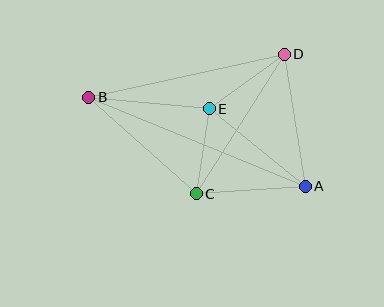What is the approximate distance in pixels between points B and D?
The distance between B and D is approximately 200 pixels.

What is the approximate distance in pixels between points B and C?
The distance between B and C is approximately 144 pixels.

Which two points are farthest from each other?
Points A and B are farthest from each other.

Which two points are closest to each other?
Points C and E are closest to each other.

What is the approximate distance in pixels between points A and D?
The distance between A and D is approximately 133 pixels.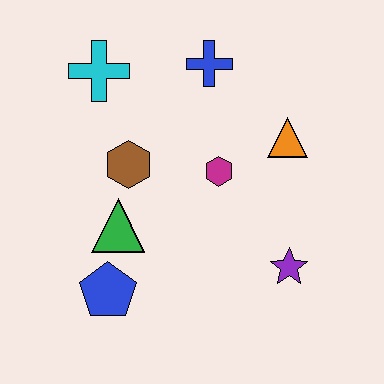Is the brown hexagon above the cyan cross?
No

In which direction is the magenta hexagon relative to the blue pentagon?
The magenta hexagon is above the blue pentagon.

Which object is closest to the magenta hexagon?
The orange triangle is closest to the magenta hexagon.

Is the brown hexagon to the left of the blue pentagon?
No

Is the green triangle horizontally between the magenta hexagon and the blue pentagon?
Yes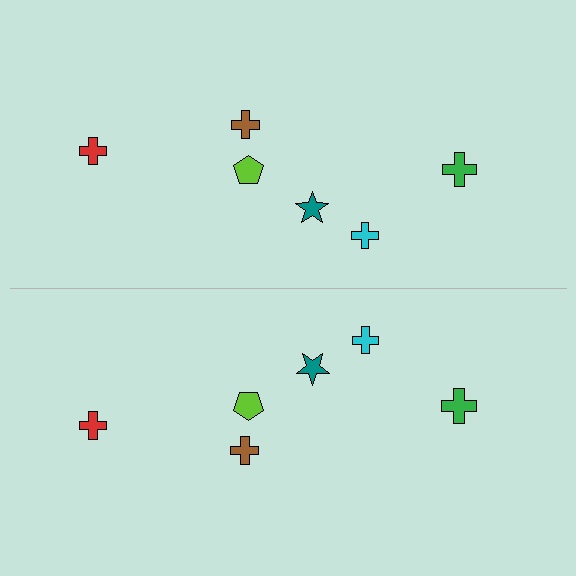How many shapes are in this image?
There are 12 shapes in this image.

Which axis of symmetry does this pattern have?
The pattern has a horizontal axis of symmetry running through the center of the image.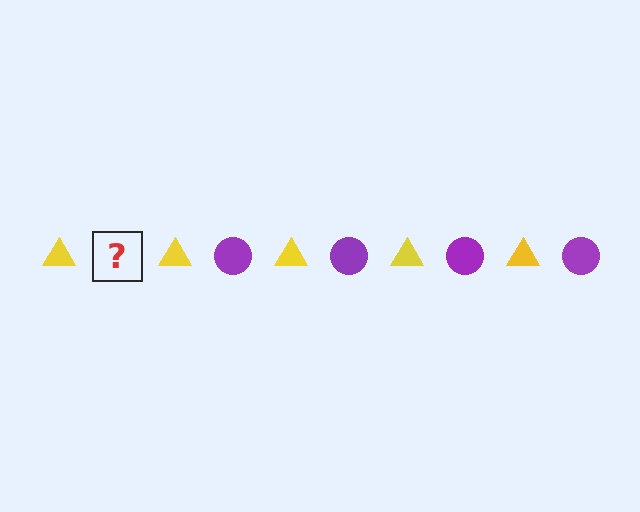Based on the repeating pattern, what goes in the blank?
The blank should be a purple circle.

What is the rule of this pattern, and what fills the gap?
The rule is that the pattern alternates between yellow triangle and purple circle. The gap should be filled with a purple circle.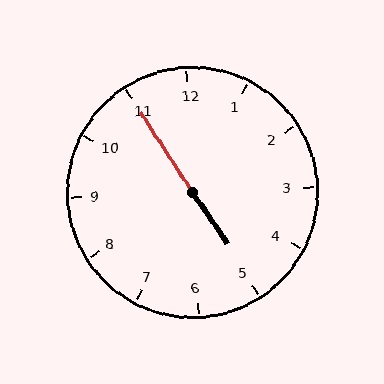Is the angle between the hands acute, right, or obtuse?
It is obtuse.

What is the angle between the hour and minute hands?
Approximately 178 degrees.